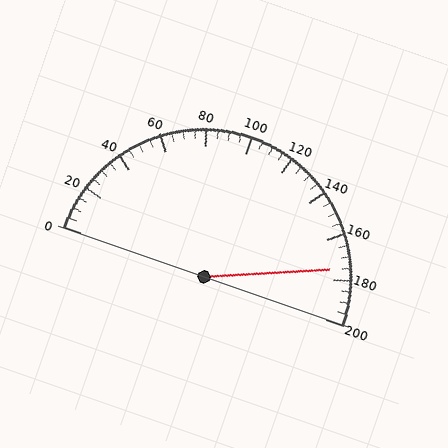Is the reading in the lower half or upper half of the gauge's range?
The reading is in the upper half of the range (0 to 200).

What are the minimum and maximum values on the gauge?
The gauge ranges from 0 to 200.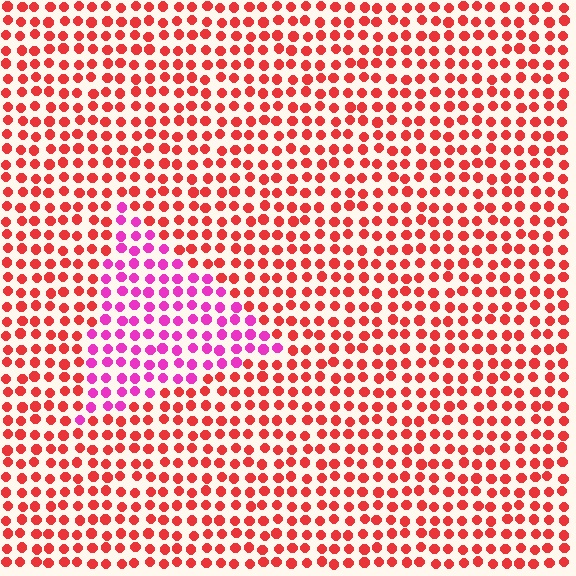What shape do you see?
I see a triangle.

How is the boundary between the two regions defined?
The boundary is defined purely by a slight shift in hue (about 47 degrees). Spacing, size, and orientation are identical on both sides.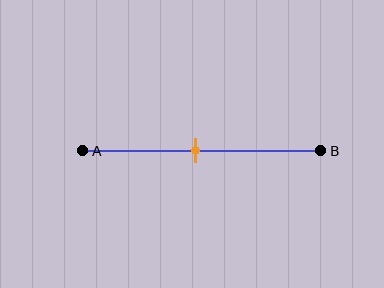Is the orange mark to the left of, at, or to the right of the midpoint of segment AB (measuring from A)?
The orange mark is approximately at the midpoint of segment AB.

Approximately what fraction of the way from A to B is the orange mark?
The orange mark is approximately 45% of the way from A to B.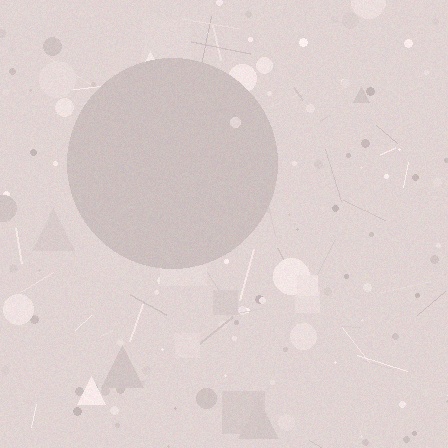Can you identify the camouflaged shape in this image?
The camouflaged shape is a circle.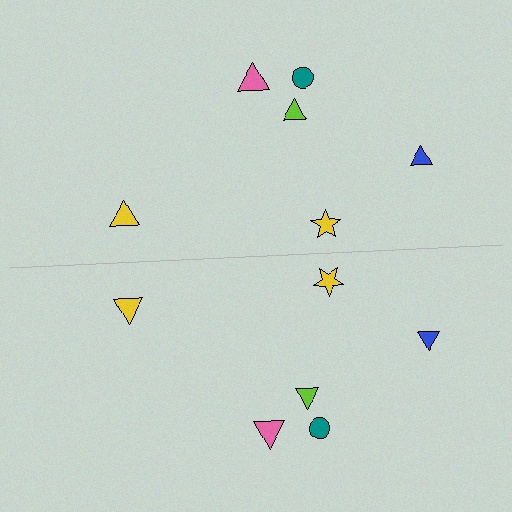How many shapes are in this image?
There are 12 shapes in this image.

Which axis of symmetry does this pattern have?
The pattern has a horizontal axis of symmetry running through the center of the image.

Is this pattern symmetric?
Yes, this pattern has bilateral (reflection) symmetry.